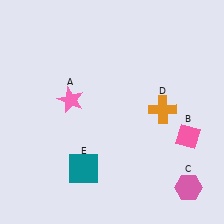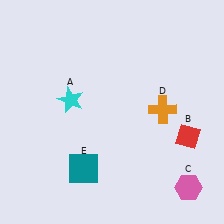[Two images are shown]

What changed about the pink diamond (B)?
In Image 1, B is pink. In Image 2, it changed to red.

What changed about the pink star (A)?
In Image 1, A is pink. In Image 2, it changed to cyan.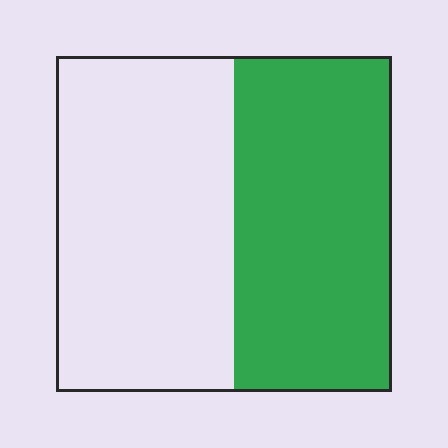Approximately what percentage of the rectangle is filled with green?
Approximately 45%.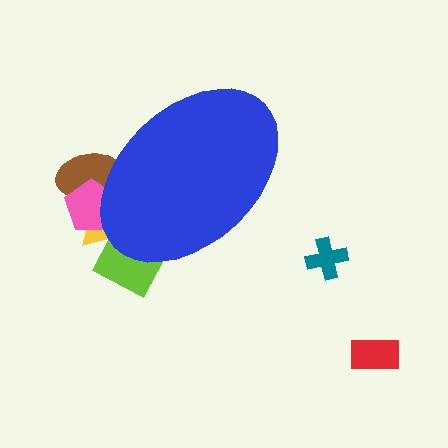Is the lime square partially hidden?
Yes, the lime square is partially hidden behind the blue ellipse.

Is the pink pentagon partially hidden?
Yes, the pink pentagon is partially hidden behind the blue ellipse.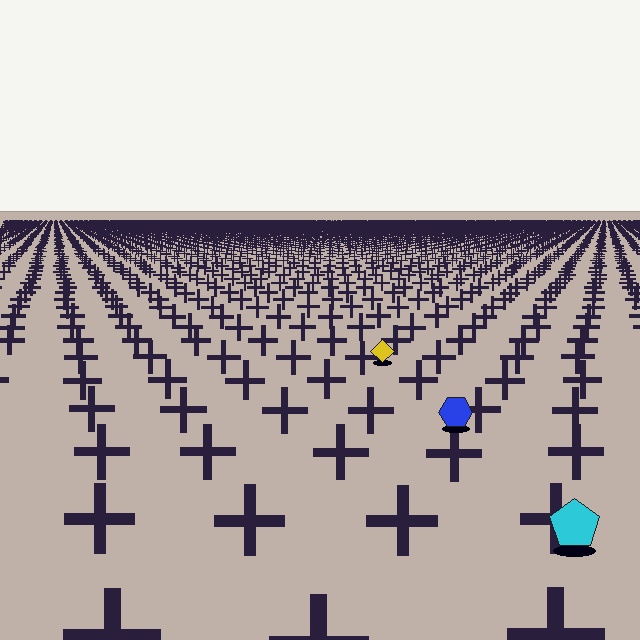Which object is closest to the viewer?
The cyan pentagon is closest. The texture marks near it are larger and more spread out.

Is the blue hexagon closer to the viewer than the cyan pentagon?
No. The cyan pentagon is closer — you can tell from the texture gradient: the ground texture is coarser near it.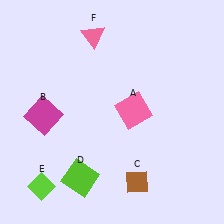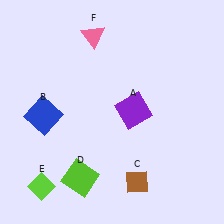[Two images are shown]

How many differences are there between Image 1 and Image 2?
There are 2 differences between the two images.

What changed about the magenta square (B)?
In Image 1, B is magenta. In Image 2, it changed to blue.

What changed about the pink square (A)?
In Image 1, A is pink. In Image 2, it changed to purple.